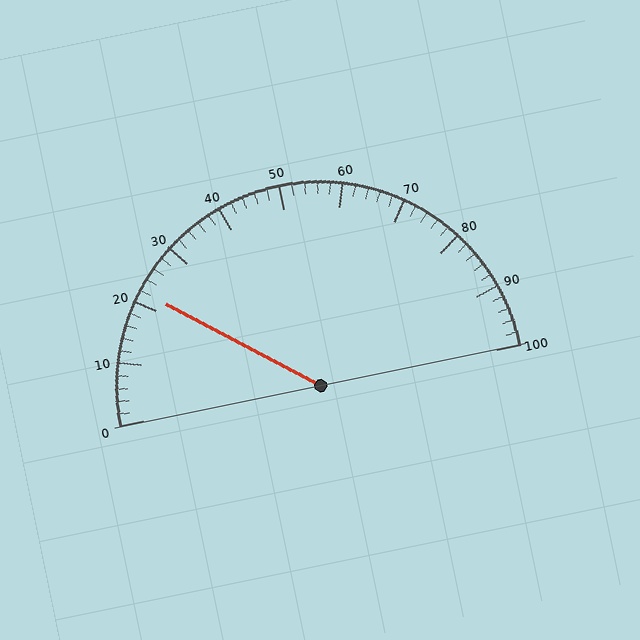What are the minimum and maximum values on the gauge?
The gauge ranges from 0 to 100.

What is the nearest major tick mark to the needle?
The nearest major tick mark is 20.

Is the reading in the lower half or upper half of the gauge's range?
The reading is in the lower half of the range (0 to 100).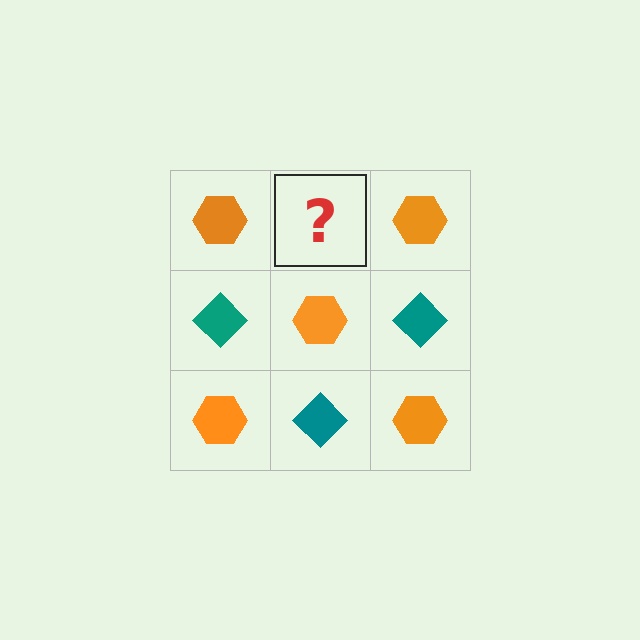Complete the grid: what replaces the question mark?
The question mark should be replaced with a teal diamond.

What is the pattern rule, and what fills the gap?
The rule is that it alternates orange hexagon and teal diamond in a checkerboard pattern. The gap should be filled with a teal diamond.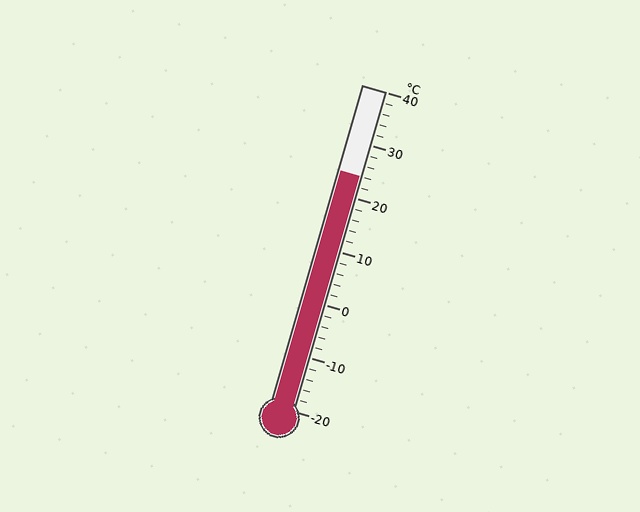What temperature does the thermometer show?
The thermometer shows approximately 24°C.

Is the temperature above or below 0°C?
The temperature is above 0°C.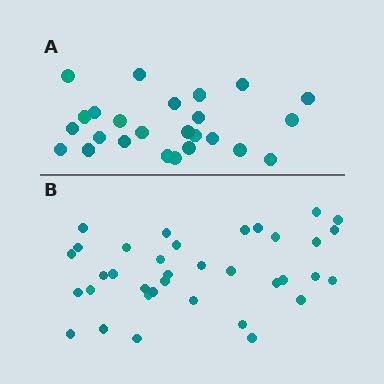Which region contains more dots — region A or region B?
Region B (the bottom region) has more dots.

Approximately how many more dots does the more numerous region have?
Region B has roughly 12 or so more dots than region A.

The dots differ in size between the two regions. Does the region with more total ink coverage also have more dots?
No. Region A has more total ink coverage because its dots are larger, but region B actually contains more individual dots. Total area can be misleading — the number of items is what matters here.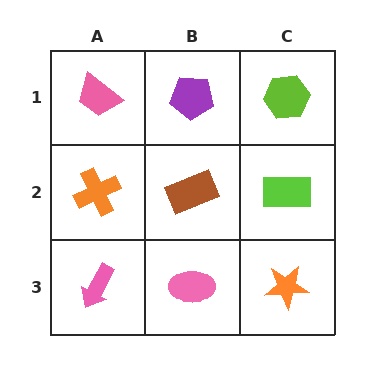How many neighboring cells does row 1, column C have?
2.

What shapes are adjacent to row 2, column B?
A purple pentagon (row 1, column B), a pink ellipse (row 3, column B), an orange cross (row 2, column A), a lime rectangle (row 2, column C).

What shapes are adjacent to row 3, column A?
An orange cross (row 2, column A), a pink ellipse (row 3, column B).